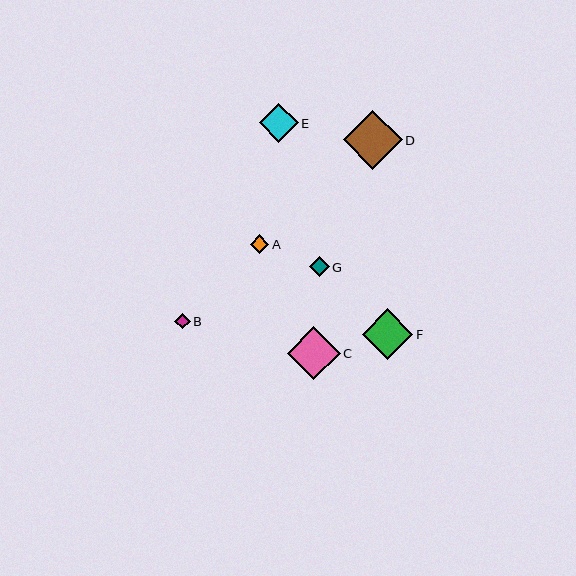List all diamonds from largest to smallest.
From largest to smallest: D, C, F, E, G, A, B.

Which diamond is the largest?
Diamond D is the largest with a size of approximately 59 pixels.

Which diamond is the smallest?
Diamond B is the smallest with a size of approximately 15 pixels.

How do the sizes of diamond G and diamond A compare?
Diamond G and diamond A are approximately the same size.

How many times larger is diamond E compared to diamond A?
Diamond E is approximately 2.1 times the size of diamond A.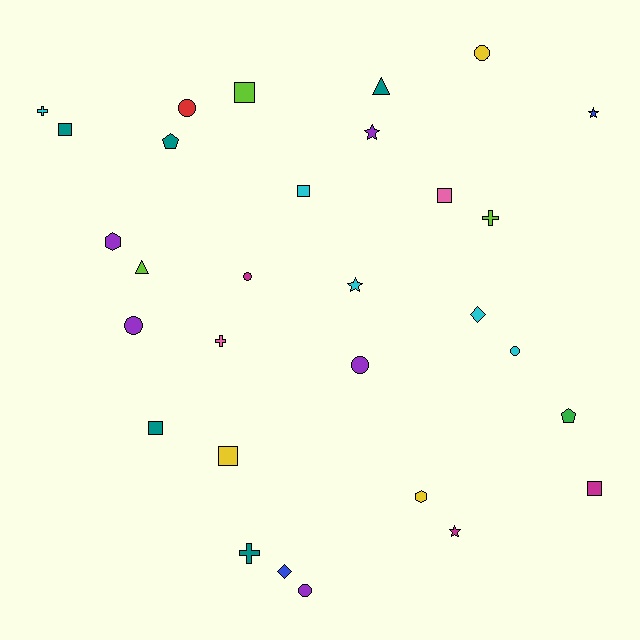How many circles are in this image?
There are 7 circles.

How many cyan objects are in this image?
There are 5 cyan objects.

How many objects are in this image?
There are 30 objects.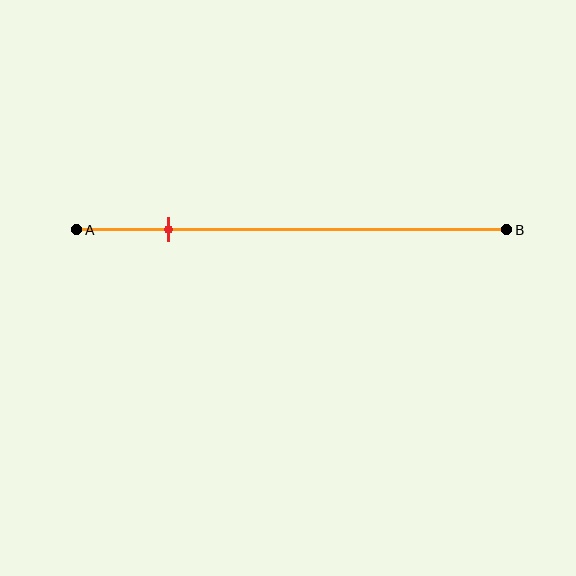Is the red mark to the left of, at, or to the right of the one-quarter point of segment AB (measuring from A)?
The red mark is to the left of the one-quarter point of segment AB.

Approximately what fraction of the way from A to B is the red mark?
The red mark is approximately 20% of the way from A to B.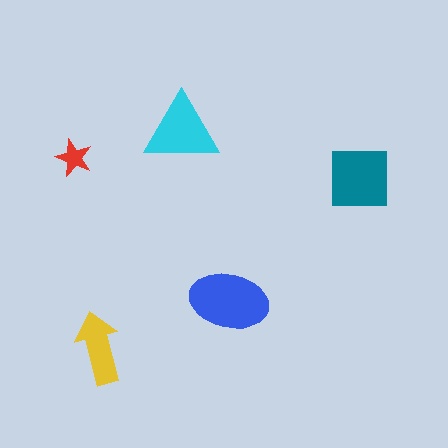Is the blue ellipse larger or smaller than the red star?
Larger.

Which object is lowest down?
The yellow arrow is bottommost.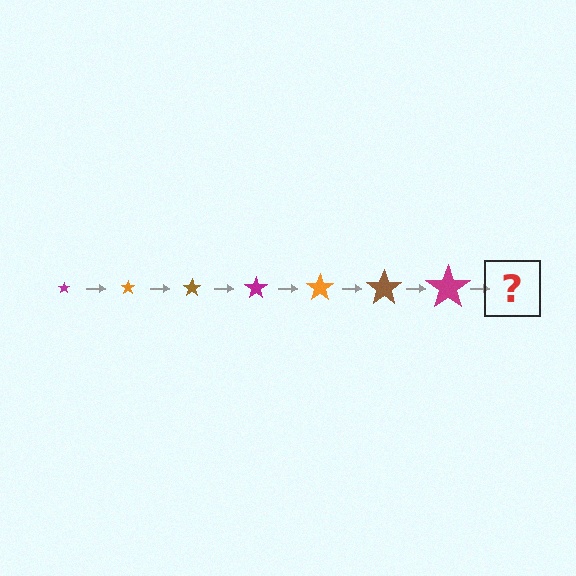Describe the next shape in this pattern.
It should be an orange star, larger than the previous one.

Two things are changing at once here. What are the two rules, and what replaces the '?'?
The two rules are that the star grows larger each step and the color cycles through magenta, orange, and brown. The '?' should be an orange star, larger than the previous one.